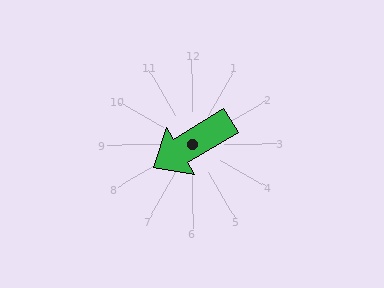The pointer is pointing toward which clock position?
Roughly 8 o'clock.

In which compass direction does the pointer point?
Southwest.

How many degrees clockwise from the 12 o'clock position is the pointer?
Approximately 239 degrees.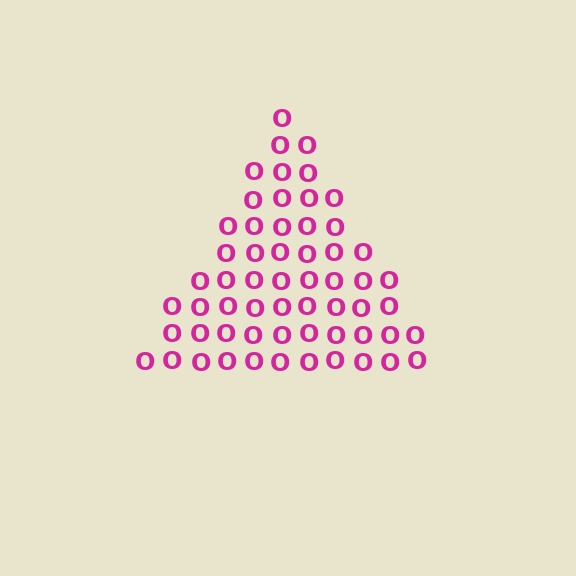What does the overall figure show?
The overall figure shows a triangle.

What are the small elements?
The small elements are letter O's.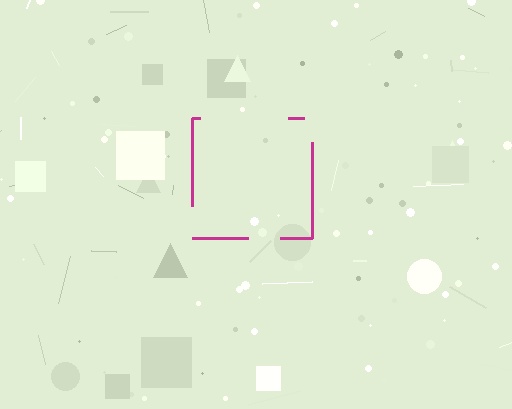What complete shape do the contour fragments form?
The contour fragments form a square.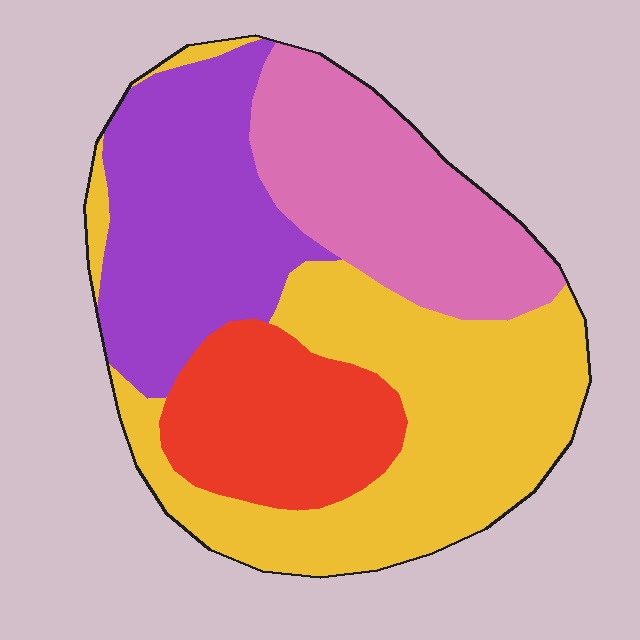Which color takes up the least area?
Red, at roughly 15%.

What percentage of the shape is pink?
Pink takes up about one quarter (1/4) of the shape.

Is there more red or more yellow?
Yellow.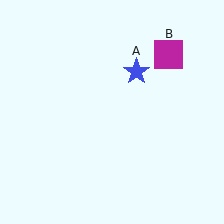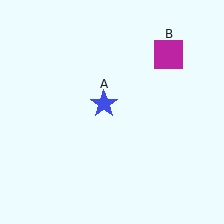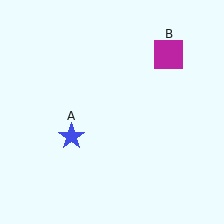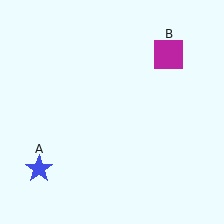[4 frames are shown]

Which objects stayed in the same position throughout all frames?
Magenta square (object B) remained stationary.